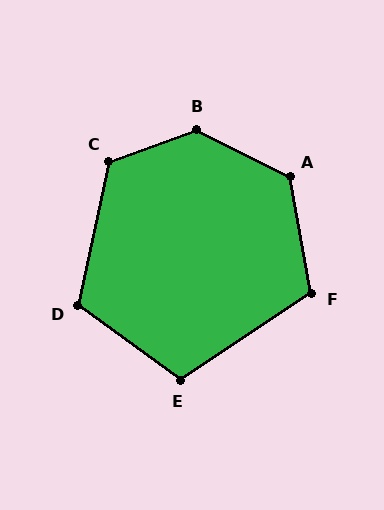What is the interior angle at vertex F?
Approximately 113 degrees (obtuse).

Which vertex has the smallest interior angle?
E, at approximately 111 degrees.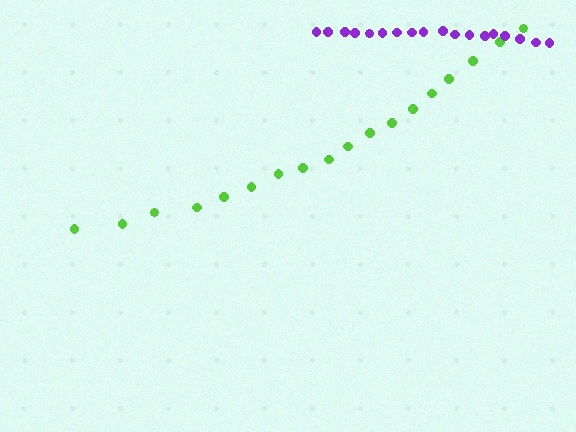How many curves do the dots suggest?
There are 2 distinct paths.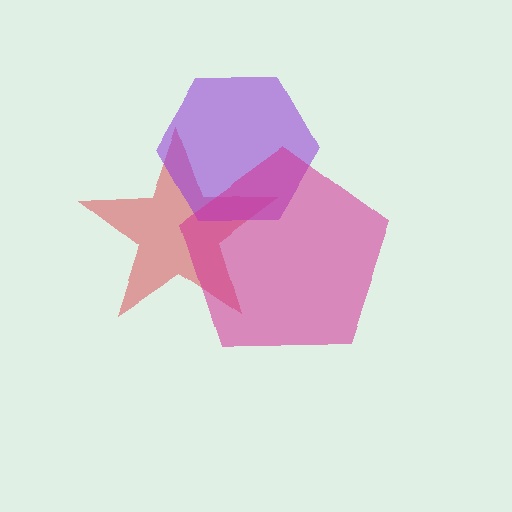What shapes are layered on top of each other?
The layered shapes are: a red star, a purple hexagon, a magenta pentagon.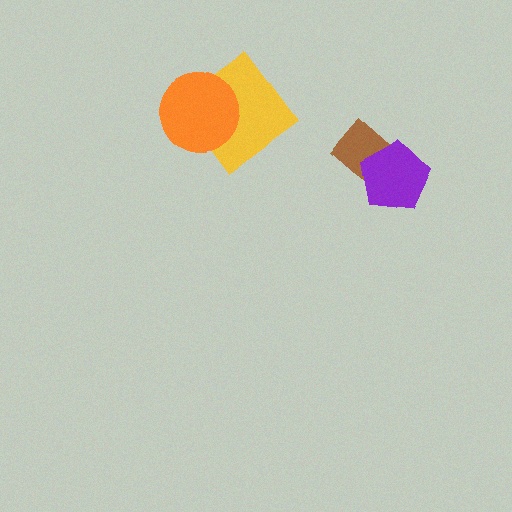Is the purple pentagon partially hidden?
No, no other shape covers it.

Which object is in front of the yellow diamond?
The orange circle is in front of the yellow diamond.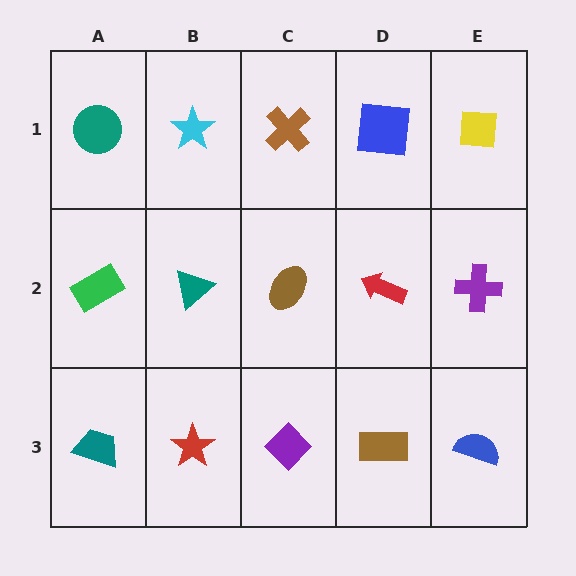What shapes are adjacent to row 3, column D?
A red arrow (row 2, column D), a purple diamond (row 3, column C), a blue semicircle (row 3, column E).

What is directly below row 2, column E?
A blue semicircle.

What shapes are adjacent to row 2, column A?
A teal circle (row 1, column A), a teal trapezoid (row 3, column A), a teal triangle (row 2, column B).